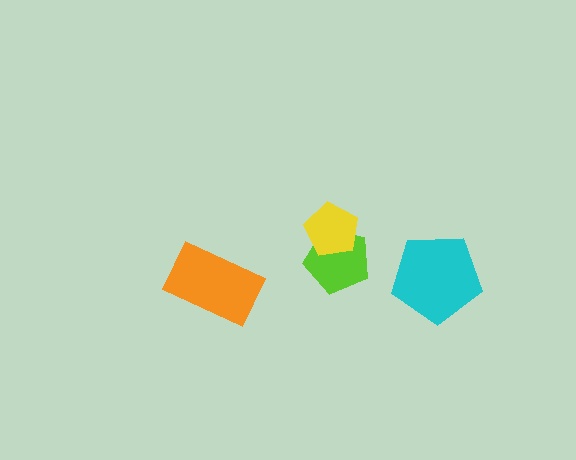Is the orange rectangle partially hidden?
No, no other shape covers it.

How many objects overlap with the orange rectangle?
0 objects overlap with the orange rectangle.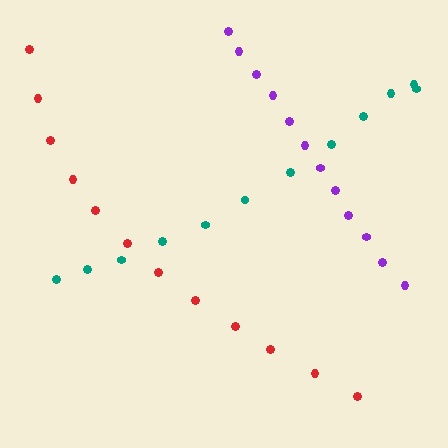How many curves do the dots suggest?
There are 3 distinct paths.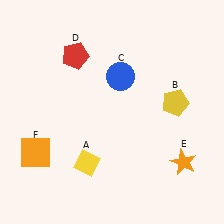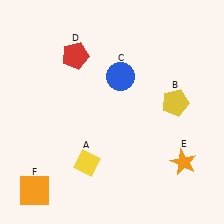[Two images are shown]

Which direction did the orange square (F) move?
The orange square (F) moved down.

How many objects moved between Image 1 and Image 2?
1 object moved between the two images.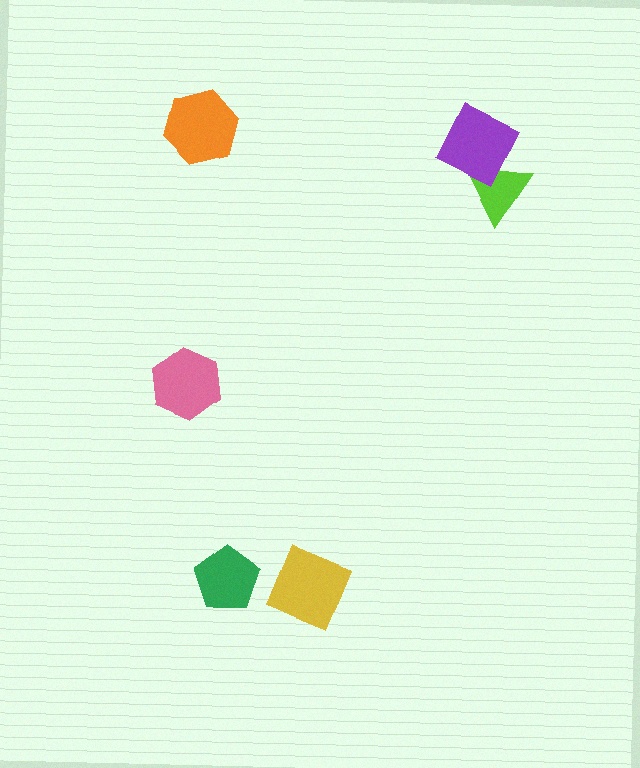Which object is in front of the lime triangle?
The purple diamond is in front of the lime triangle.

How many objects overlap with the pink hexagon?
0 objects overlap with the pink hexagon.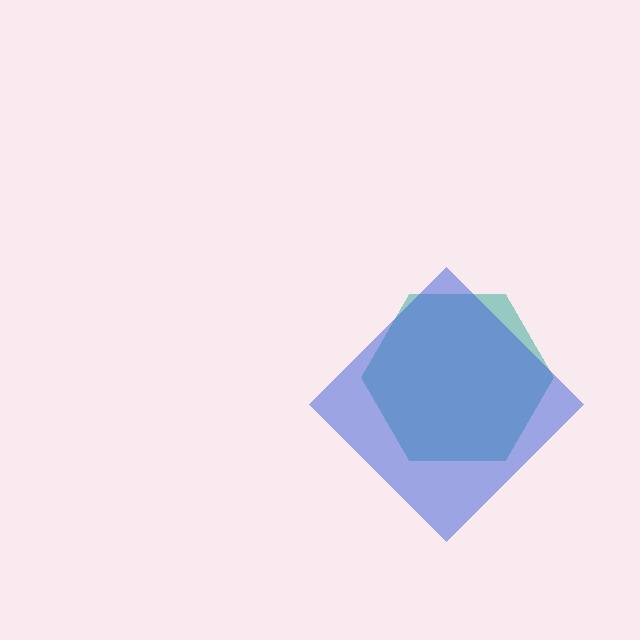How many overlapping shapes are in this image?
There are 2 overlapping shapes in the image.